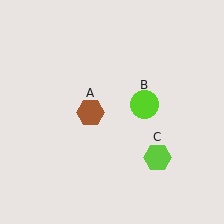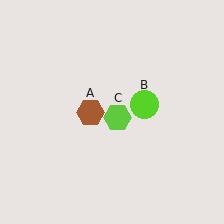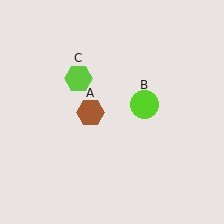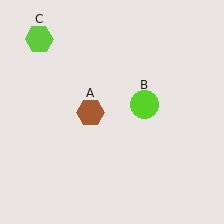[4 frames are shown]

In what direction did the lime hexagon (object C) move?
The lime hexagon (object C) moved up and to the left.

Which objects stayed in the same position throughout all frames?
Brown hexagon (object A) and lime circle (object B) remained stationary.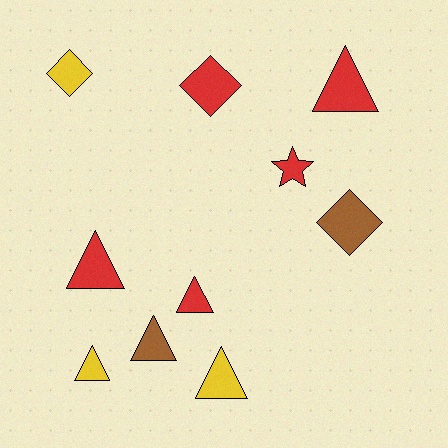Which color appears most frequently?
Red, with 5 objects.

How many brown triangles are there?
There is 1 brown triangle.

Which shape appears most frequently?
Triangle, with 6 objects.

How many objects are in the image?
There are 10 objects.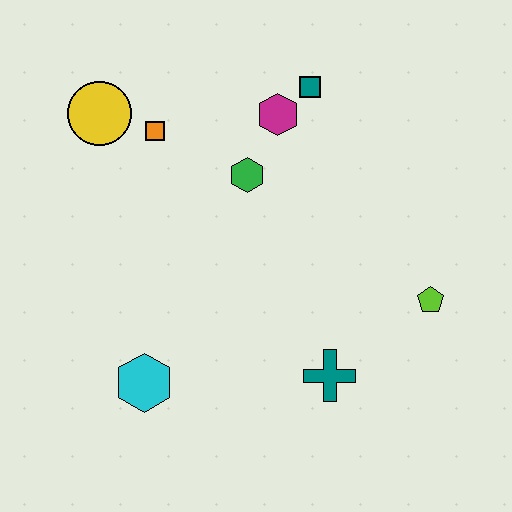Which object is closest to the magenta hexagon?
The teal square is closest to the magenta hexagon.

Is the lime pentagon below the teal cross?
No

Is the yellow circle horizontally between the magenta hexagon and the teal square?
No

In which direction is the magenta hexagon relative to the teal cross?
The magenta hexagon is above the teal cross.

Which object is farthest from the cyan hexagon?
The teal square is farthest from the cyan hexagon.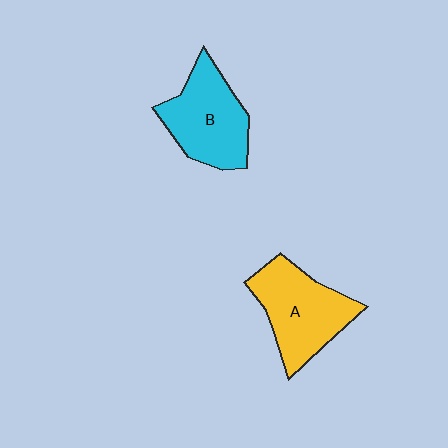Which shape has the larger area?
Shape A (yellow).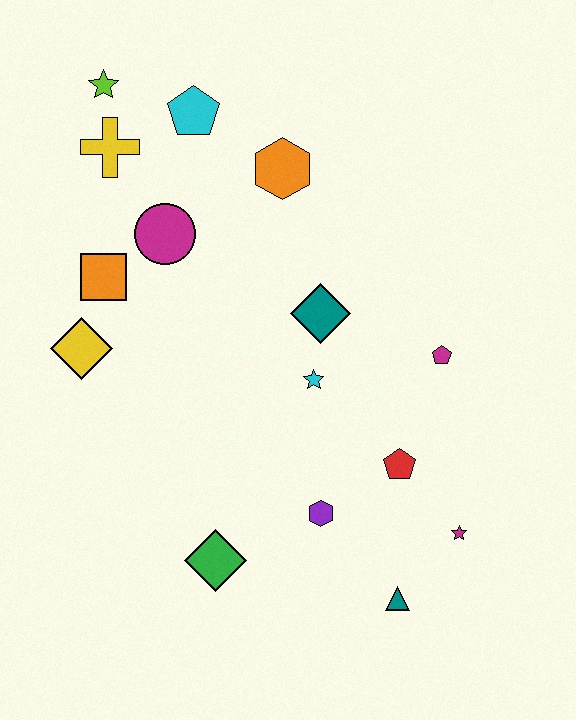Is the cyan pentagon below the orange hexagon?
No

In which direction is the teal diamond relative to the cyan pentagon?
The teal diamond is below the cyan pentagon.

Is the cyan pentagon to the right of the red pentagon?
No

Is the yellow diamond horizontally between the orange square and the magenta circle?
No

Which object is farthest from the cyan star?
The lime star is farthest from the cyan star.